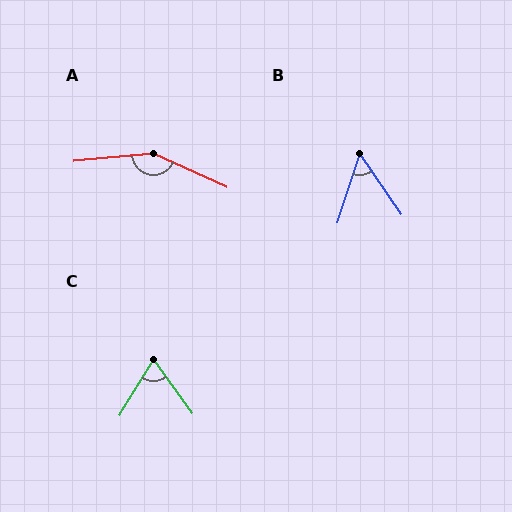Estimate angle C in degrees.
Approximately 67 degrees.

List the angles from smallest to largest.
B (53°), C (67°), A (150°).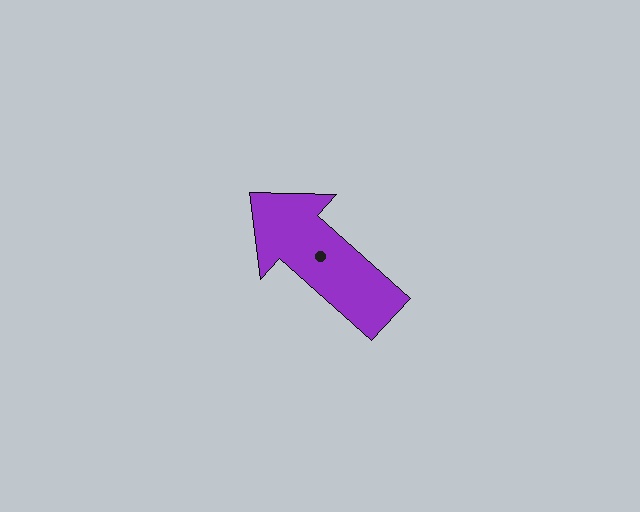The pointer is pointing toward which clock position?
Roughly 10 o'clock.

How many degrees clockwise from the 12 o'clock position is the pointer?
Approximately 312 degrees.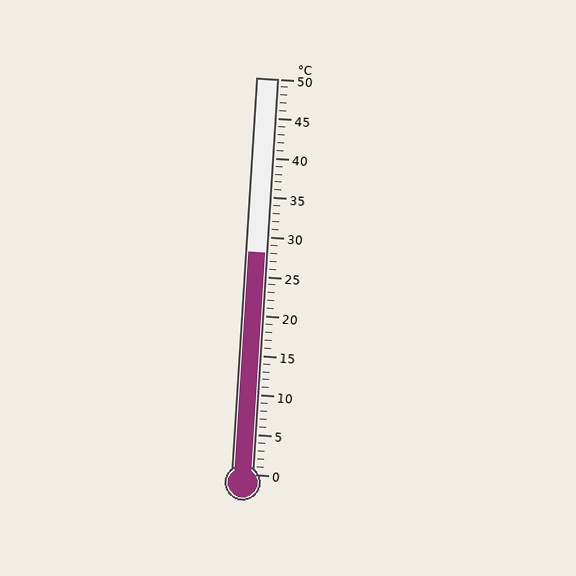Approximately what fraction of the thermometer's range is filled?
The thermometer is filled to approximately 55% of its range.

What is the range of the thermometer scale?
The thermometer scale ranges from 0°C to 50°C.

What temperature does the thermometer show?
The thermometer shows approximately 28°C.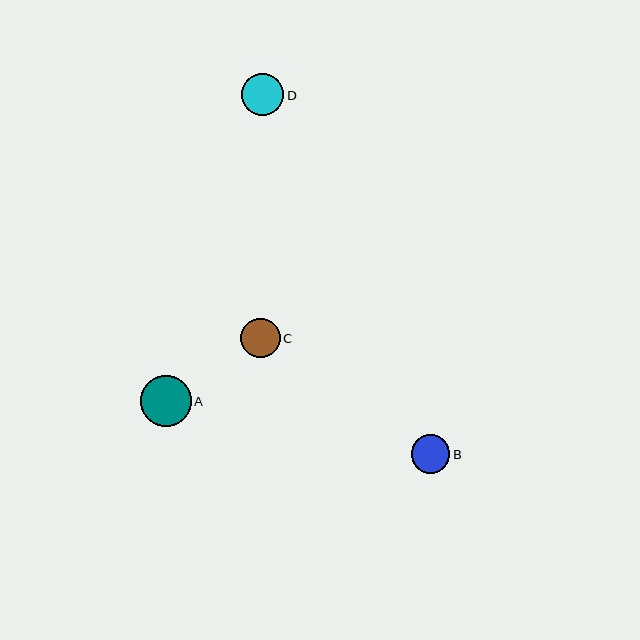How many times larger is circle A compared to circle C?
Circle A is approximately 1.3 times the size of circle C.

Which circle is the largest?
Circle A is the largest with a size of approximately 51 pixels.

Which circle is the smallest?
Circle B is the smallest with a size of approximately 39 pixels.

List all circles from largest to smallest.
From largest to smallest: A, D, C, B.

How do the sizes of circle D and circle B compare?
Circle D and circle B are approximately the same size.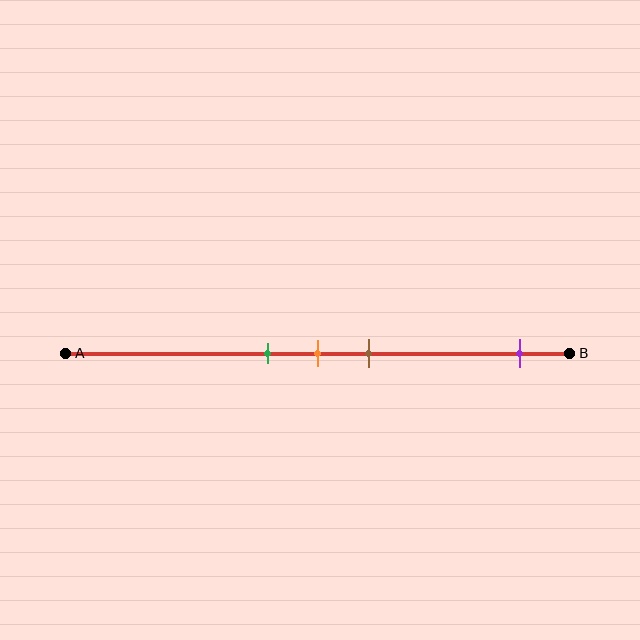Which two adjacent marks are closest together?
The green and orange marks are the closest adjacent pair.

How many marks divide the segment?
There are 4 marks dividing the segment.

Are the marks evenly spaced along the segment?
No, the marks are not evenly spaced.